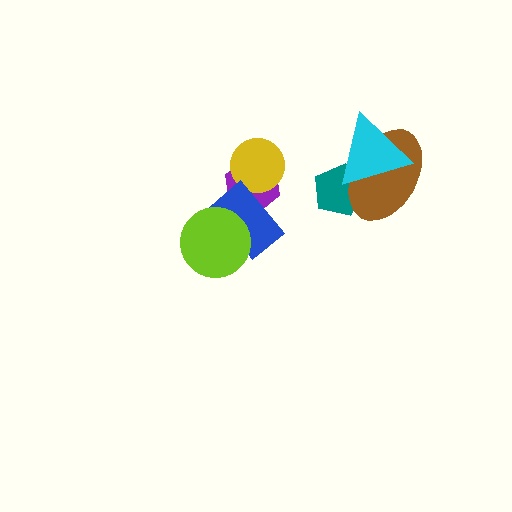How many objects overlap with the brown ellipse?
2 objects overlap with the brown ellipse.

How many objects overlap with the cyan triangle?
2 objects overlap with the cyan triangle.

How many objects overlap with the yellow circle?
1 object overlaps with the yellow circle.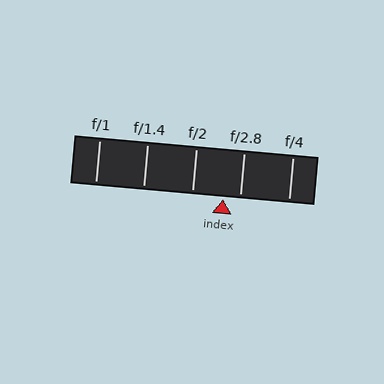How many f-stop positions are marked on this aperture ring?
There are 5 f-stop positions marked.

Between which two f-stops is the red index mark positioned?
The index mark is between f/2 and f/2.8.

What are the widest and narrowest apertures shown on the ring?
The widest aperture shown is f/1 and the narrowest is f/4.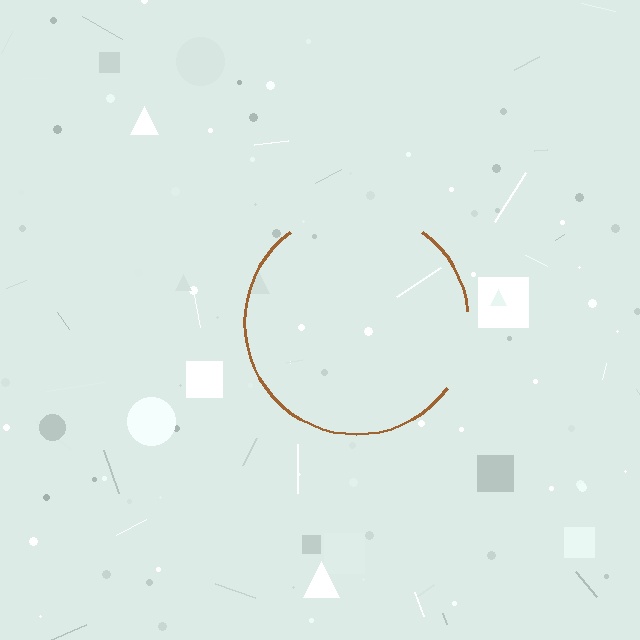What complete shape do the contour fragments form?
The contour fragments form a circle.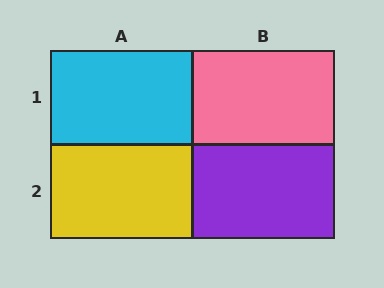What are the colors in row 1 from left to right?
Cyan, pink.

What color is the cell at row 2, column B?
Purple.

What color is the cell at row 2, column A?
Yellow.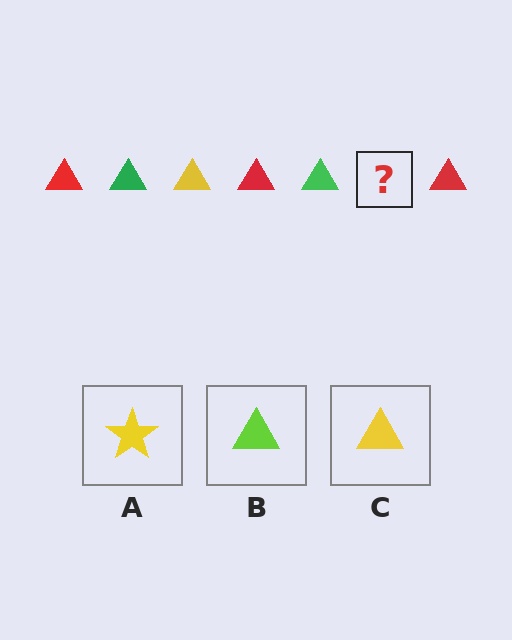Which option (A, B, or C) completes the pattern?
C.